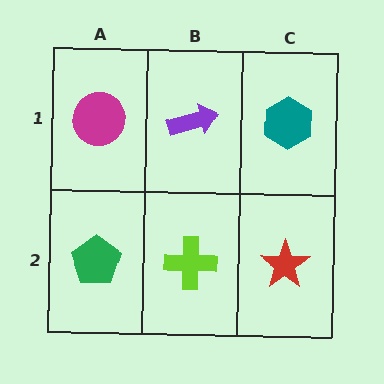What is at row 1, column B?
A purple arrow.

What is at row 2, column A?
A green pentagon.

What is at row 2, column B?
A lime cross.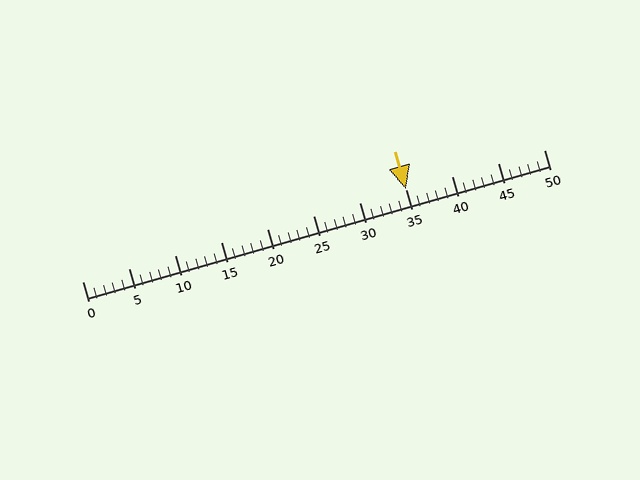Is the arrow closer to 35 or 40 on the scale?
The arrow is closer to 35.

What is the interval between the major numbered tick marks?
The major tick marks are spaced 5 units apart.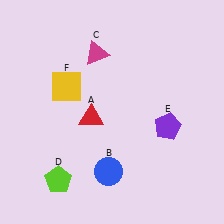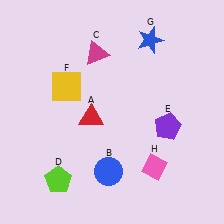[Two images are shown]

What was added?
A blue star (G), a pink diamond (H) were added in Image 2.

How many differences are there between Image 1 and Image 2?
There are 2 differences between the two images.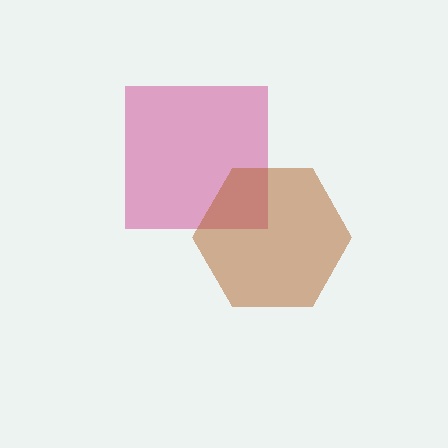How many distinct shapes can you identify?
There are 2 distinct shapes: a magenta square, a brown hexagon.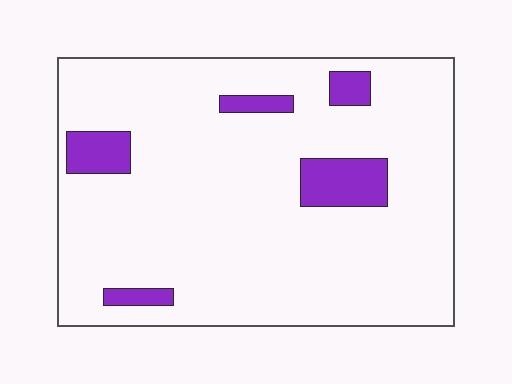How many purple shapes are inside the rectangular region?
5.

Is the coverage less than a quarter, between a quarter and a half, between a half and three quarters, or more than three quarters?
Less than a quarter.